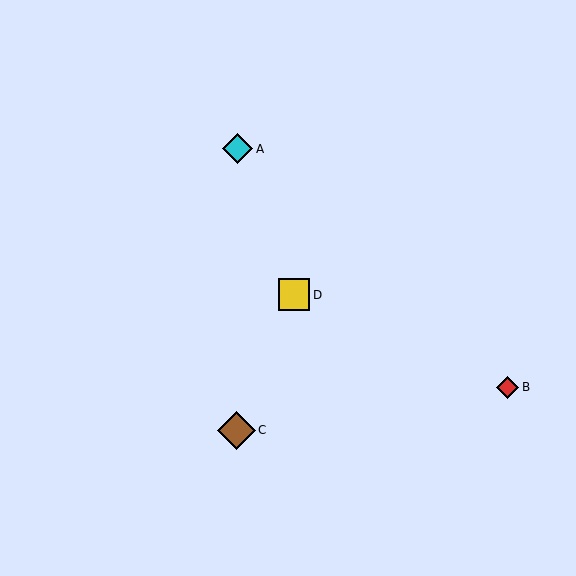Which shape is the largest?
The brown diamond (labeled C) is the largest.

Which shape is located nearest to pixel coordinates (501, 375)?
The red diamond (labeled B) at (508, 387) is nearest to that location.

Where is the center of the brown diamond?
The center of the brown diamond is at (236, 430).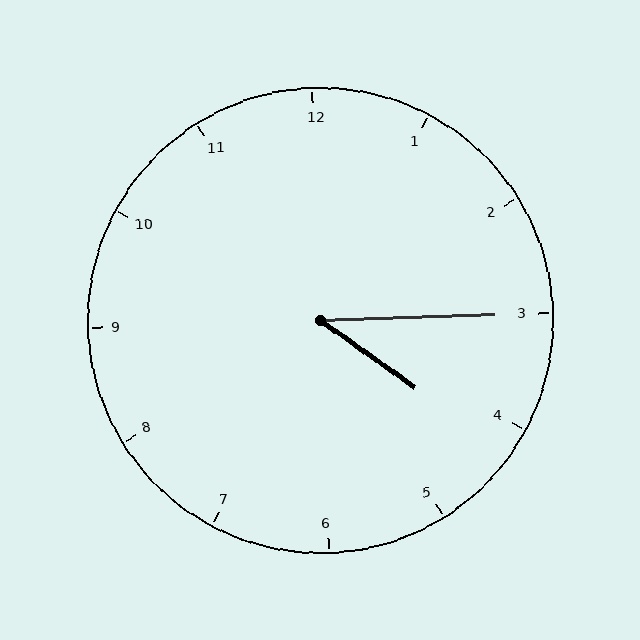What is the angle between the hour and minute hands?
Approximately 38 degrees.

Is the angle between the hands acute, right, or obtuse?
It is acute.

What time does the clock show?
4:15.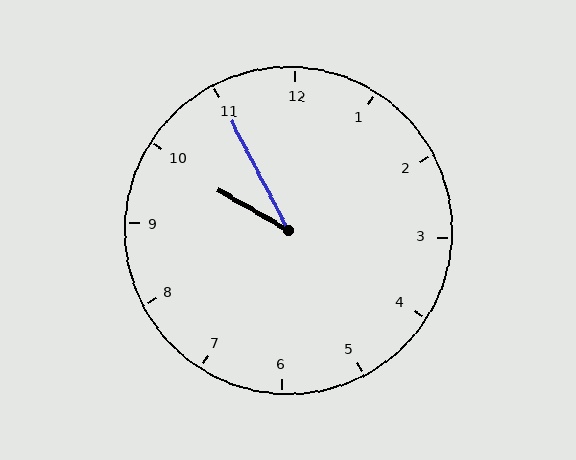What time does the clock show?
9:55.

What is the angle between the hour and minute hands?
Approximately 32 degrees.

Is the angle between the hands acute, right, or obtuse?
It is acute.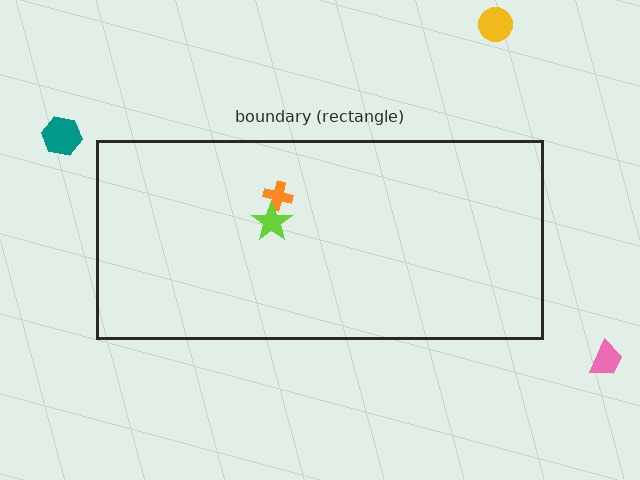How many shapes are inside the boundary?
2 inside, 3 outside.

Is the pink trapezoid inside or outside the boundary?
Outside.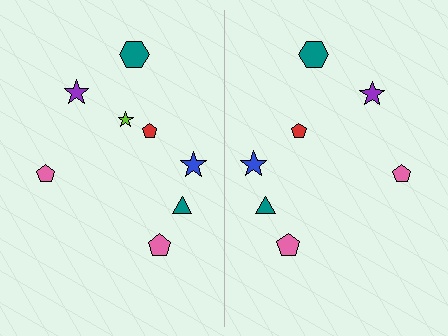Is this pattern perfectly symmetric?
No, the pattern is not perfectly symmetric. A lime star is missing from the right side.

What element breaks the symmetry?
A lime star is missing from the right side.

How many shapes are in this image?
There are 15 shapes in this image.